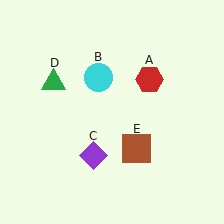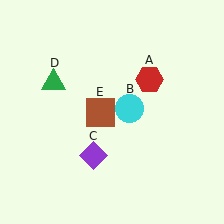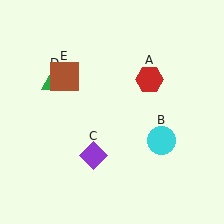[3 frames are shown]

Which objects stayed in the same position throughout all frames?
Red hexagon (object A) and purple diamond (object C) and green triangle (object D) remained stationary.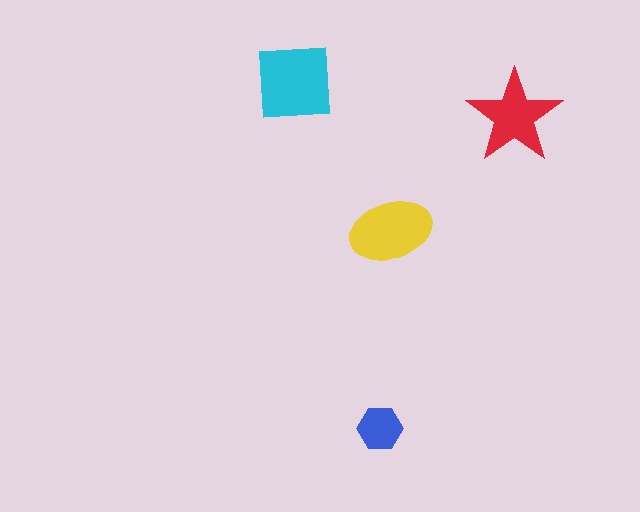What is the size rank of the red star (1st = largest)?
3rd.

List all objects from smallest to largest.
The blue hexagon, the red star, the yellow ellipse, the cyan square.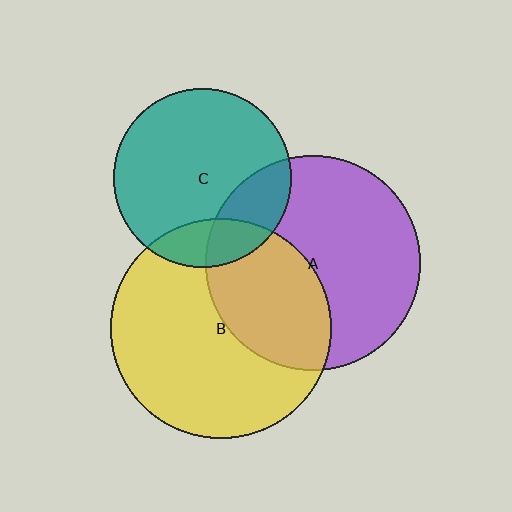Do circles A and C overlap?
Yes.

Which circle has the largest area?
Circle B (yellow).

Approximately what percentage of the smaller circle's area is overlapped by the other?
Approximately 20%.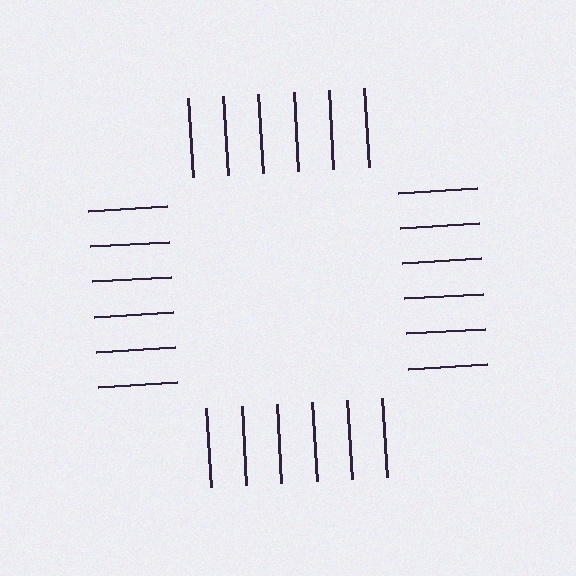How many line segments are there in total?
24 — 6 along each of the 4 edges.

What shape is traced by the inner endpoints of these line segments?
An illusory square — the line segments terminate on its edges but no continuous stroke is drawn.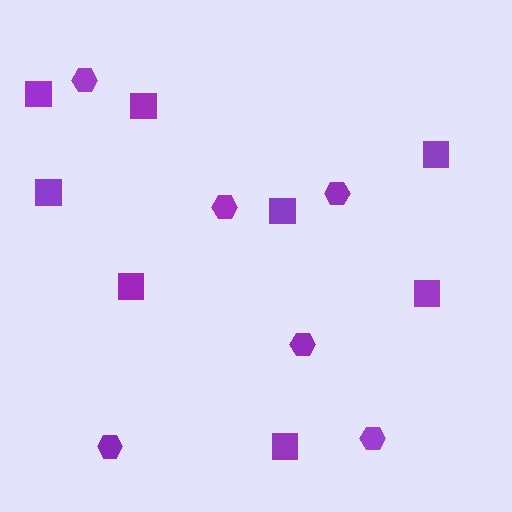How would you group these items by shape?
There are 2 groups: one group of squares (8) and one group of hexagons (6).